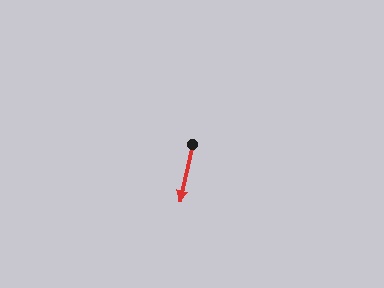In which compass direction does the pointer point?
South.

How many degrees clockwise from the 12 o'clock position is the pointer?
Approximately 192 degrees.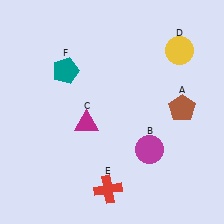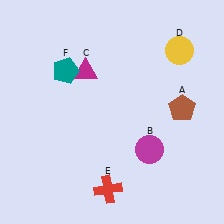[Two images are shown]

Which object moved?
The magenta triangle (C) moved up.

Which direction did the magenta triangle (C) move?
The magenta triangle (C) moved up.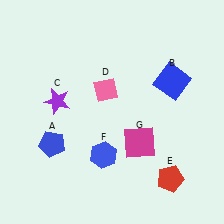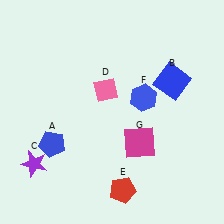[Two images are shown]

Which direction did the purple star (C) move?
The purple star (C) moved down.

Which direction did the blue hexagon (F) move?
The blue hexagon (F) moved up.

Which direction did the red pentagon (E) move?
The red pentagon (E) moved left.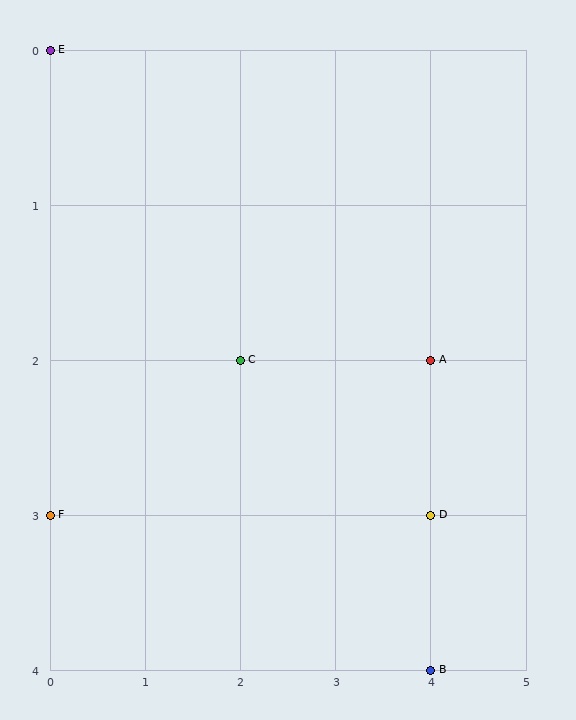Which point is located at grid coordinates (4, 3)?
Point D is at (4, 3).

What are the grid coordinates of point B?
Point B is at grid coordinates (4, 4).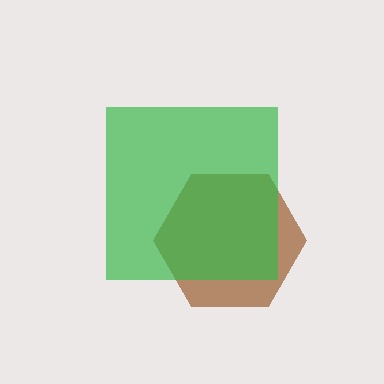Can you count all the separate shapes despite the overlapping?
Yes, there are 2 separate shapes.